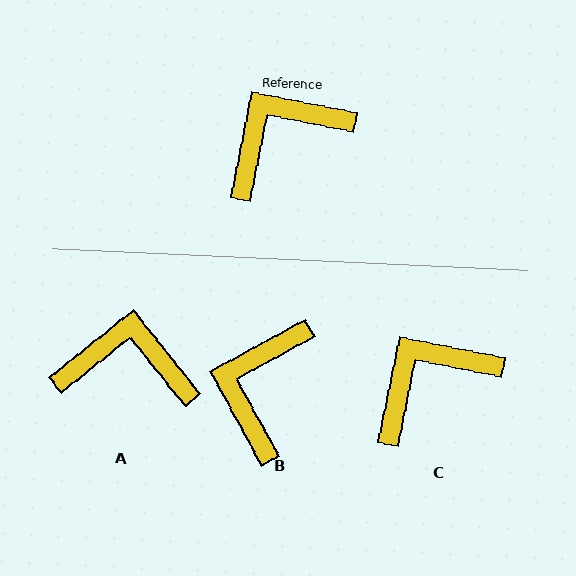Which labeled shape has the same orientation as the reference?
C.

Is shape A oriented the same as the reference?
No, it is off by about 40 degrees.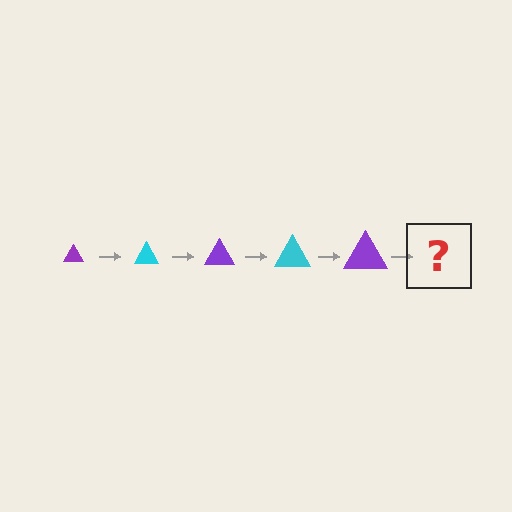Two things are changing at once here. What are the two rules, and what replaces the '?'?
The two rules are that the triangle grows larger each step and the color cycles through purple and cyan. The '?' should be a cyan triangle, larger than the previous one.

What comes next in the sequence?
The next element should be a cyan triangle, larger than the previous one.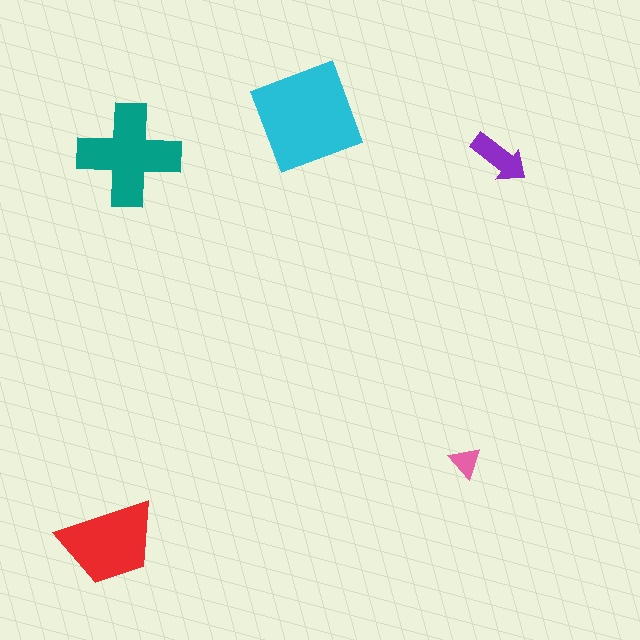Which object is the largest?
The cyan square.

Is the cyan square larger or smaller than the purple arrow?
Larger.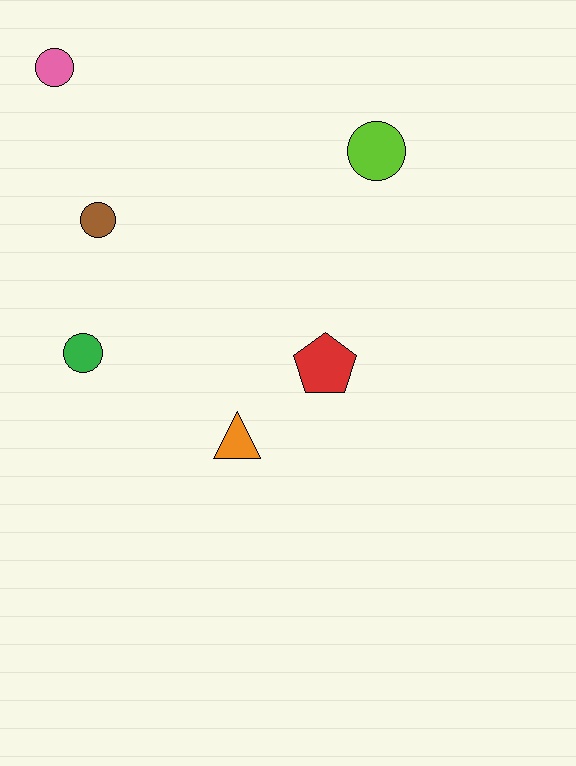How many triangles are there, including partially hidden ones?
There is 1 triangle.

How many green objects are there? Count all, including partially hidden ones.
There is 1 green object.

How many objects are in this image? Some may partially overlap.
There are 6 objects.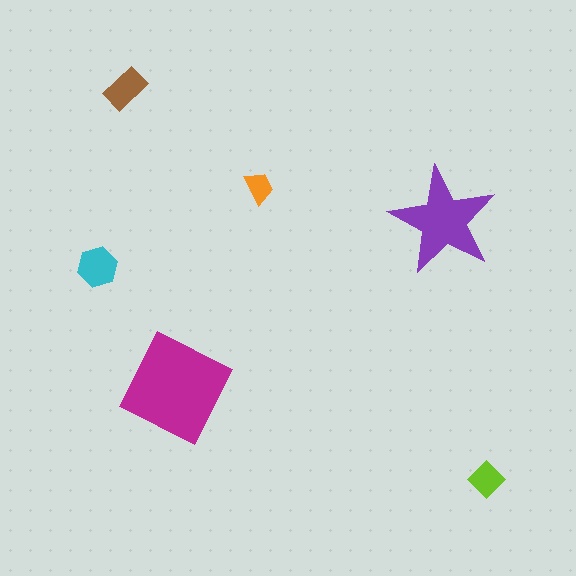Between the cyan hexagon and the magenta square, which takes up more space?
The magenta square.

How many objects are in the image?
There are 6 objects in the image.